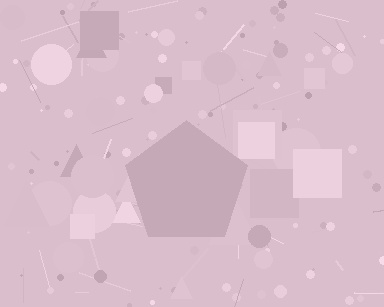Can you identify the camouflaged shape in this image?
The camouflaged shape is a pentagon.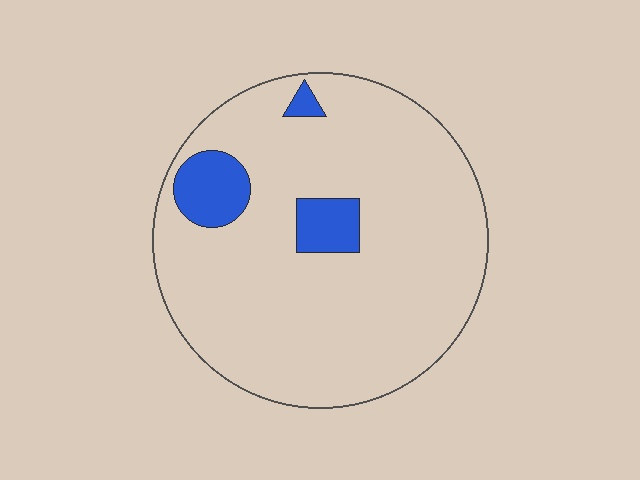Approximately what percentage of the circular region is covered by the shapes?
Approximately 10%.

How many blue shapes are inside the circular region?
3.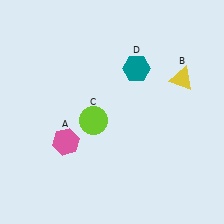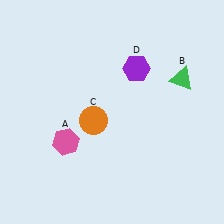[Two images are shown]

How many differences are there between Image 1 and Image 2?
There are 3 differences between the two images.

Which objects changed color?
B changed from yellow to green. C changed from lime to orange. D changed from teal to purple.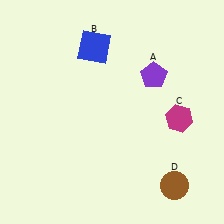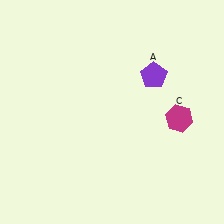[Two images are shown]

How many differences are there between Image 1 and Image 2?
There are 2 differences between the two images.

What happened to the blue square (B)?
The blue square (B) was removed in Image 2. It was in the top-left area of Image 1.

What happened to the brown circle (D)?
The brown circle (D) was removed in Image 2. It was in the bottom-right area of Image 1.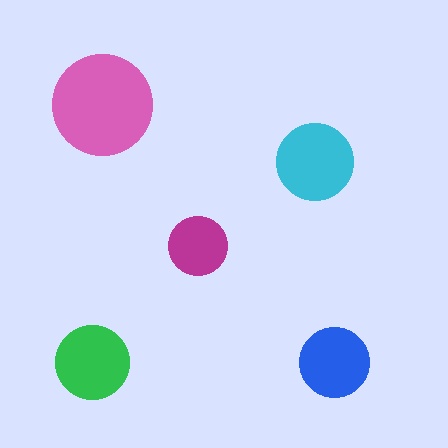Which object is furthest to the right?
The blue circle is rightmost.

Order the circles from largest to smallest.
the pink one, the cyan one, the green one, the blue one, the magenta one.